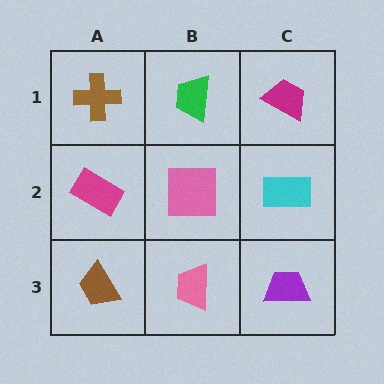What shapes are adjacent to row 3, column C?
A cyan rectangle (row 2, column C), a pink trapezoid (row 3, column B).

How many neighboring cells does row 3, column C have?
2.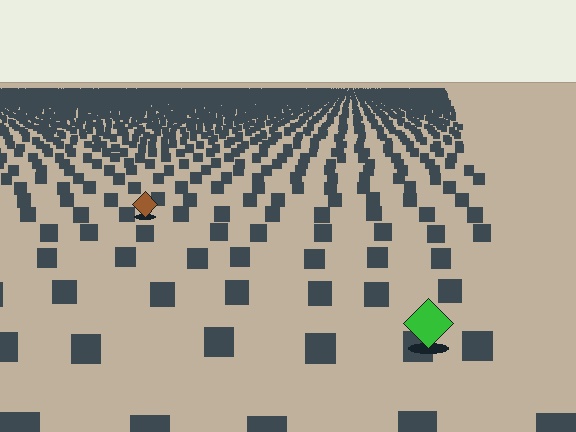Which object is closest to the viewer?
The green diamond is closest. The texture marks near it are larger and more spread out.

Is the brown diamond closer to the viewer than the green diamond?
No. The green diamond is closer — you can tell from the texture gradient: the ground texture is coarser near it.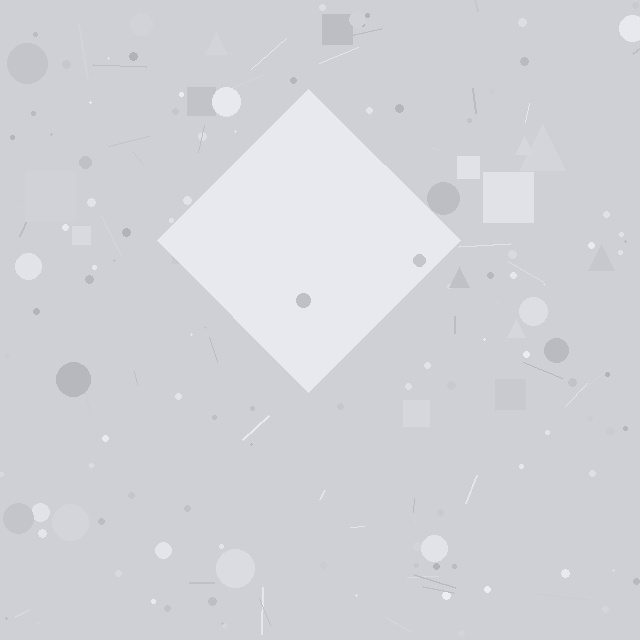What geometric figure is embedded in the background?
A diamond is embedded in the background.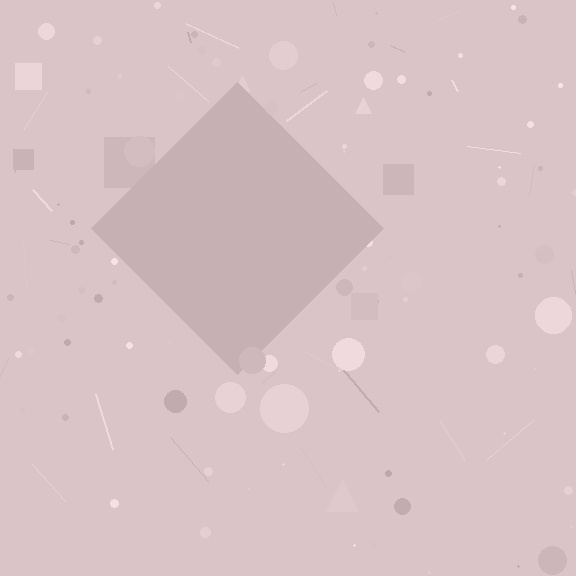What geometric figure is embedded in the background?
A diamond is embedded in the background.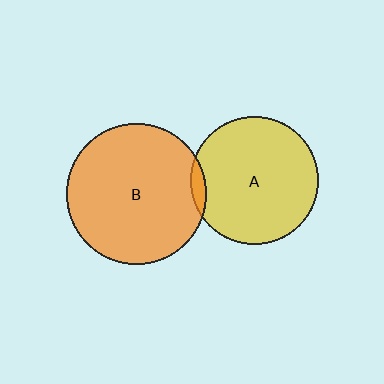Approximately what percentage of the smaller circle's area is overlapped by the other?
Approximately 5%.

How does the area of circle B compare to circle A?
Approximately 1.2 times.